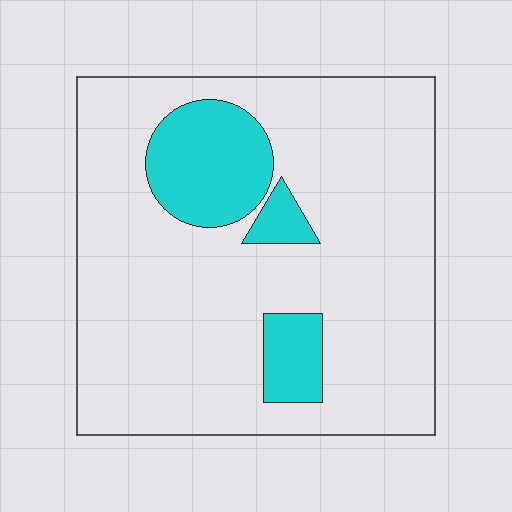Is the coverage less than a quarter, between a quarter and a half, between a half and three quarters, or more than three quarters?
Less than a quarter.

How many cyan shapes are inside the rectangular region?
3.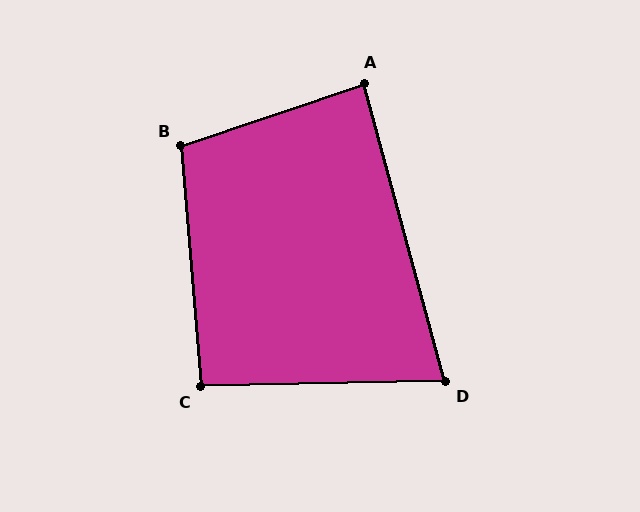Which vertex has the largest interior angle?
B, at approximately 104 degrees.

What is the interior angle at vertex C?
Approximately 93 degrees (approximately right).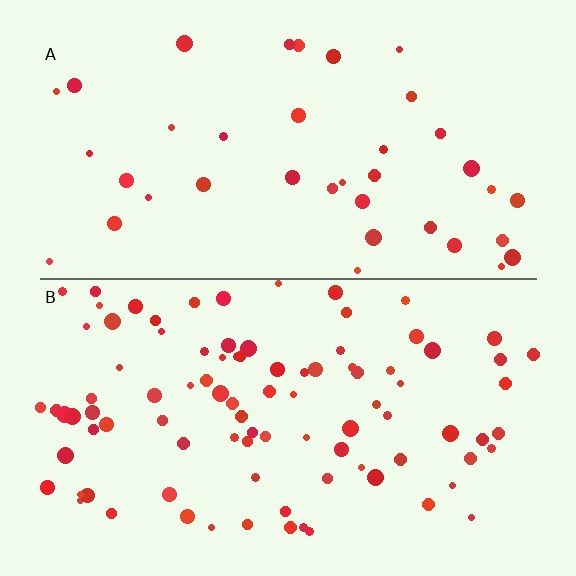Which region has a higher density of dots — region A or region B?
B (the bottom).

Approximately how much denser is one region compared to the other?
Approximately 2.4× — region B over region A.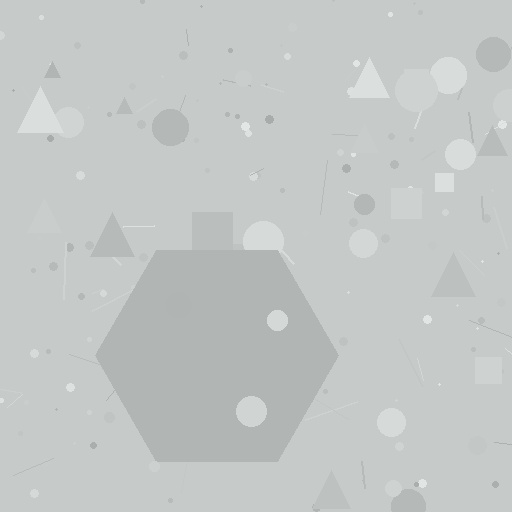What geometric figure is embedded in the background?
A hexagon is embedded in the background.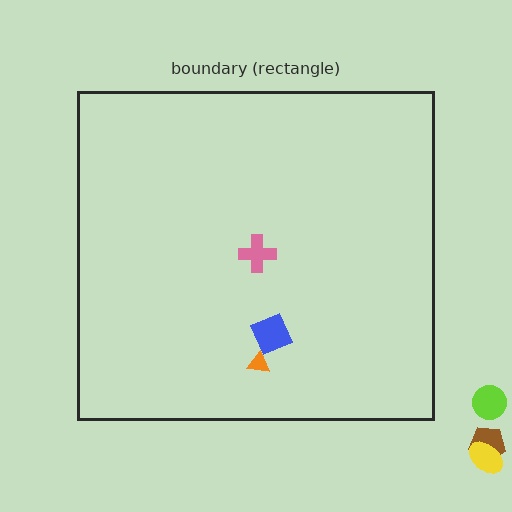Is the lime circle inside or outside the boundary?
Outside.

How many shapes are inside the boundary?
3 inside, 3 outside.